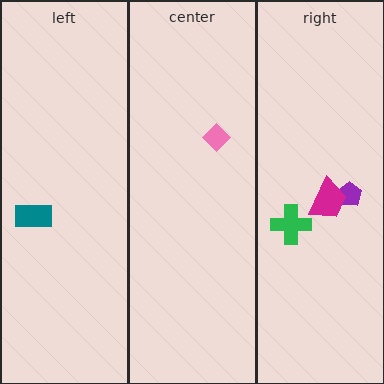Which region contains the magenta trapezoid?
The right region.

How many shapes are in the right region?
3.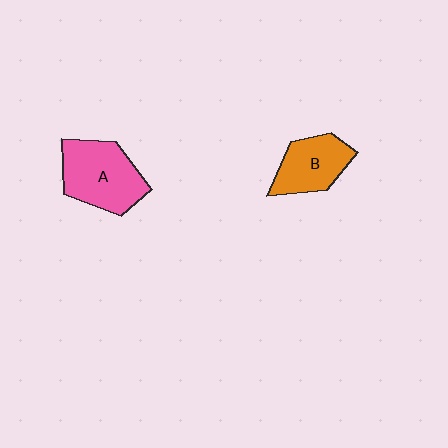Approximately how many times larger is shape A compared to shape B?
Approximately 1.4 times.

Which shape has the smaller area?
Shape B (orange).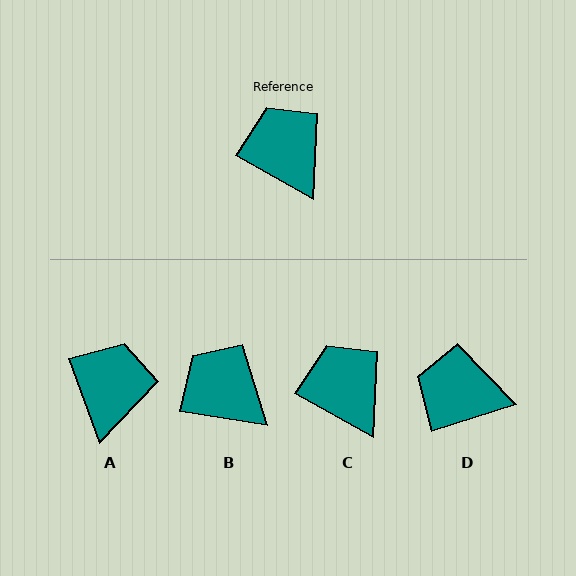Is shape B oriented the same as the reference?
No, it is off by about 20 degrees.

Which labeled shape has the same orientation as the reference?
C.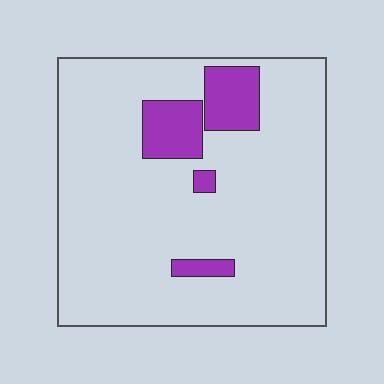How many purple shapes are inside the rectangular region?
4.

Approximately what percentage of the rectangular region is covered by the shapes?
Approximately 10%.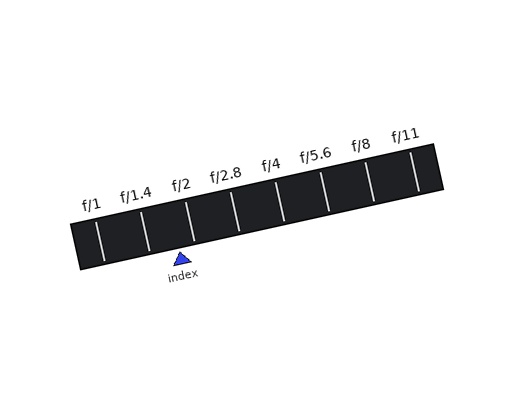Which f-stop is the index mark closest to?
The index mark is closest to f/2.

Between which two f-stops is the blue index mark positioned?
The index mark is between f/1.4 and f/2.